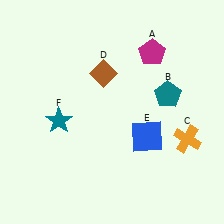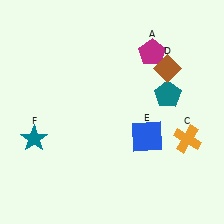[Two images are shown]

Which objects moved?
The objects that moved are: the brown diamond (D), the teal star (F).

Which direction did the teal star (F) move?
The teal star (F) moved left.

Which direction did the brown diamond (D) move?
The brown diamond (D) moved right.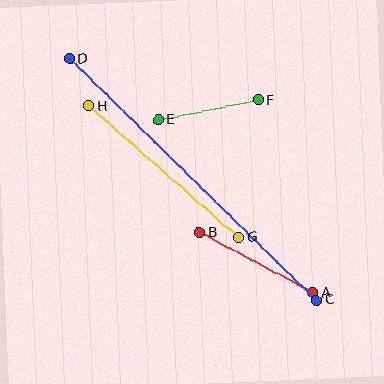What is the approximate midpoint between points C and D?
The midpoint is at approximately (193, 179) pixels.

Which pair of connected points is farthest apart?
Points C and D are farthest apart.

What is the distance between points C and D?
The distance is approximately 345 pixels.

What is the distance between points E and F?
The distance is approximately 102 pixels.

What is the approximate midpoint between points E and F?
The midpoint is at approximately (208, 110) pixels.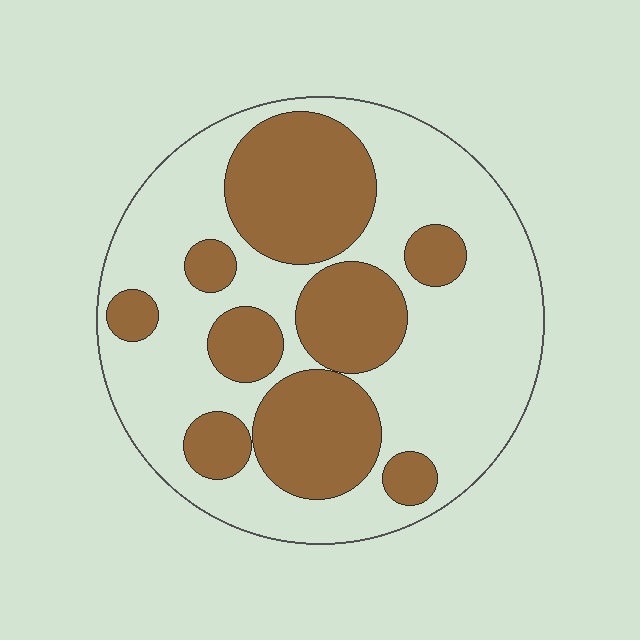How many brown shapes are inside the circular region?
9.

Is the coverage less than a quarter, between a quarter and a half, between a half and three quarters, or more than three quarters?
Between a quarter and a half.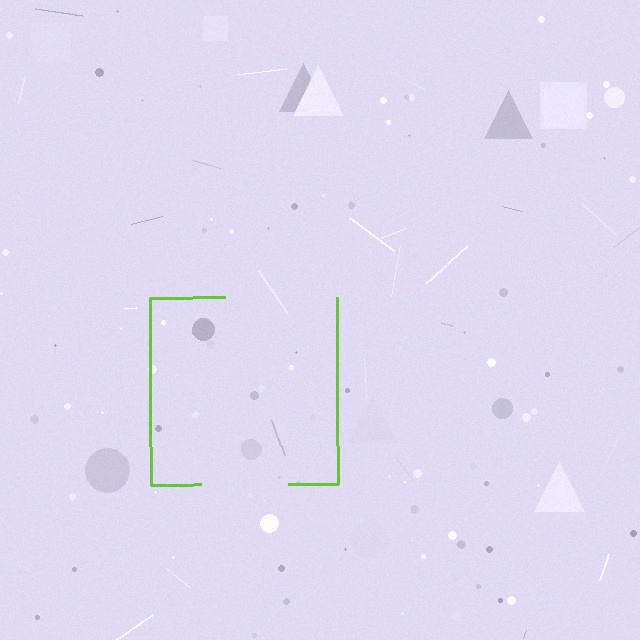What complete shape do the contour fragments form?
The contour fragments form a square.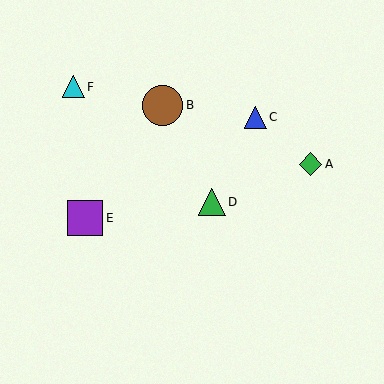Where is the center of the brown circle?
The center of the brown circle is at (163, 105).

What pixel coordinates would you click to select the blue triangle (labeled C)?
Click at (255, 117) to select the blue triangle C.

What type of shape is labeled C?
Shape C is a blue triangle.